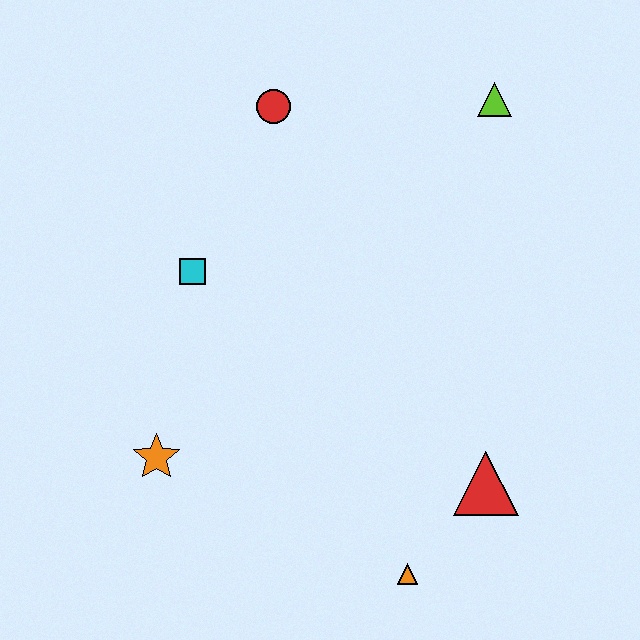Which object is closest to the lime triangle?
The red circle is closest to the lime triangle.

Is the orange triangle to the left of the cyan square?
No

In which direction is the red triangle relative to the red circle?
The red triangle is below the red circle.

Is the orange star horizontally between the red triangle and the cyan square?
No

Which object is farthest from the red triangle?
The red circle is farthest from the red triangle.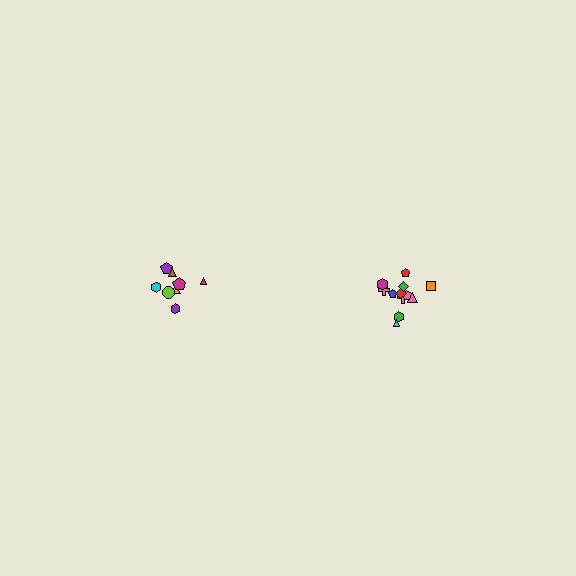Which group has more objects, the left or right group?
The right group.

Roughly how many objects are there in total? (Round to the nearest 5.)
Roughly 20 objects in total.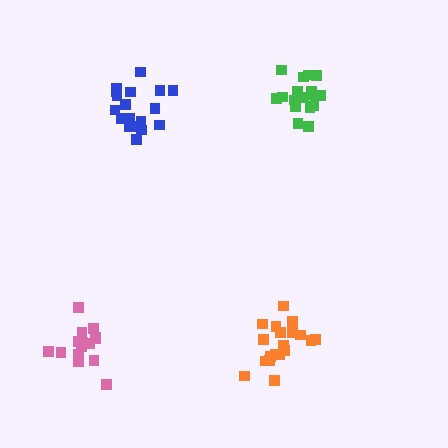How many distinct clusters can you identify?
There are 4 distinct clusters.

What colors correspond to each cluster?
The clusters are colored: pink, green, orange, blue.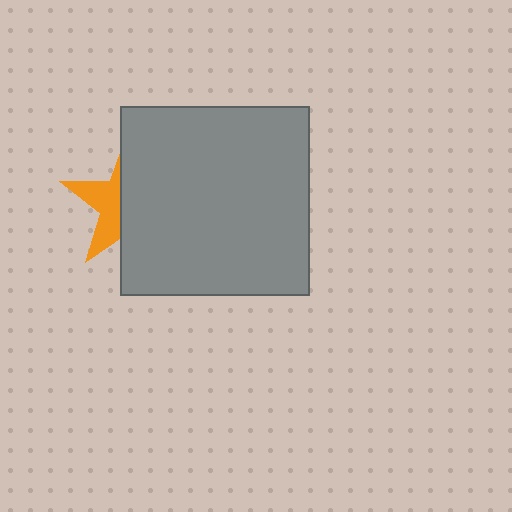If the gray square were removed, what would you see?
You would see the complete orange star.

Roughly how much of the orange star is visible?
A small part of it is visible (roughly 37%).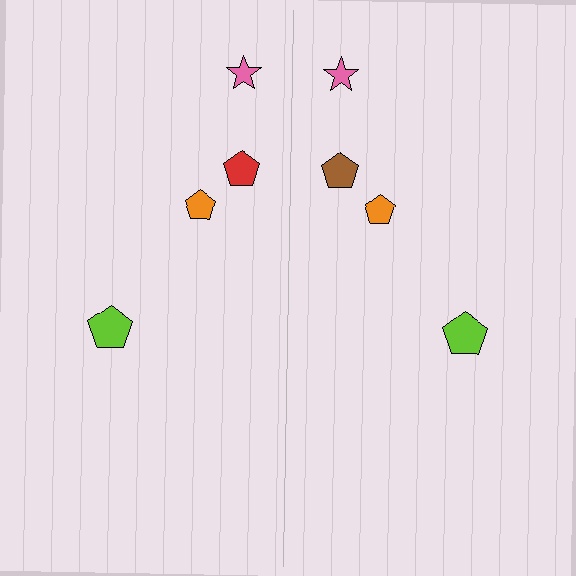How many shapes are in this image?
There are 8 shapes in this image.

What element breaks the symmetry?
The brown pentagon on the right side breaks the symmetry — its mirror counterpart is red.